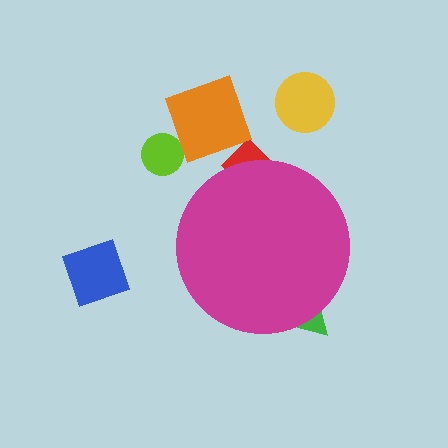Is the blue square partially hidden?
No, the blue square is fully visible.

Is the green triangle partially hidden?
Yes, the green triangle is partially hidden behind the magenta circle.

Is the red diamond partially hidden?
Yes, the red diamond is partially hidden behind the magenta circle.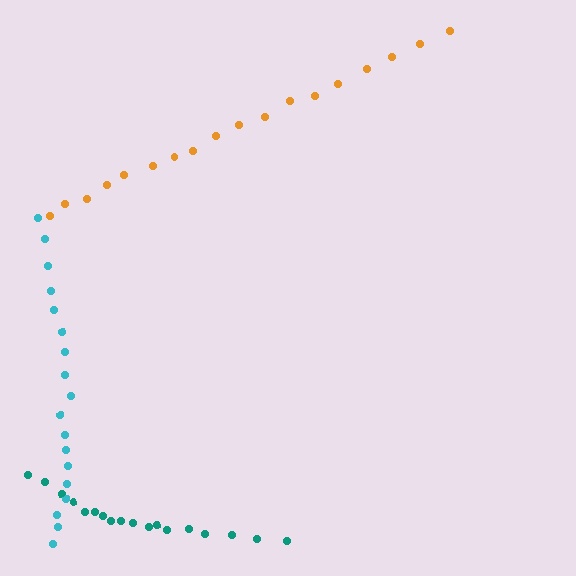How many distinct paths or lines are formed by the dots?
There are 3 distinct paths.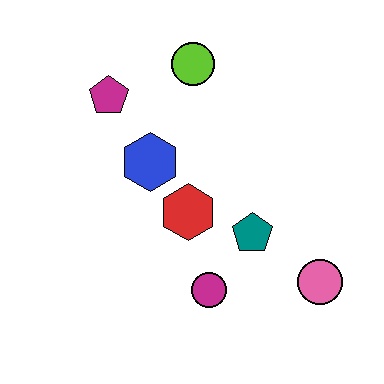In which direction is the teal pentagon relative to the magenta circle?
The teal pentagon is above the magenta circle.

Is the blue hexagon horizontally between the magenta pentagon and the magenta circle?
Yes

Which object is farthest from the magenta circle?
The lime circle is farthest from the magenta circle.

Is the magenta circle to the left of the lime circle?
No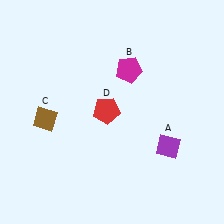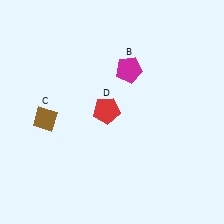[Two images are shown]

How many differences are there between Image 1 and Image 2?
There is 1 difference between the two images.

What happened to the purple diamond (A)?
The purple diamond (A) was removed in Image 2. It was in the bottom-right area of Image 1.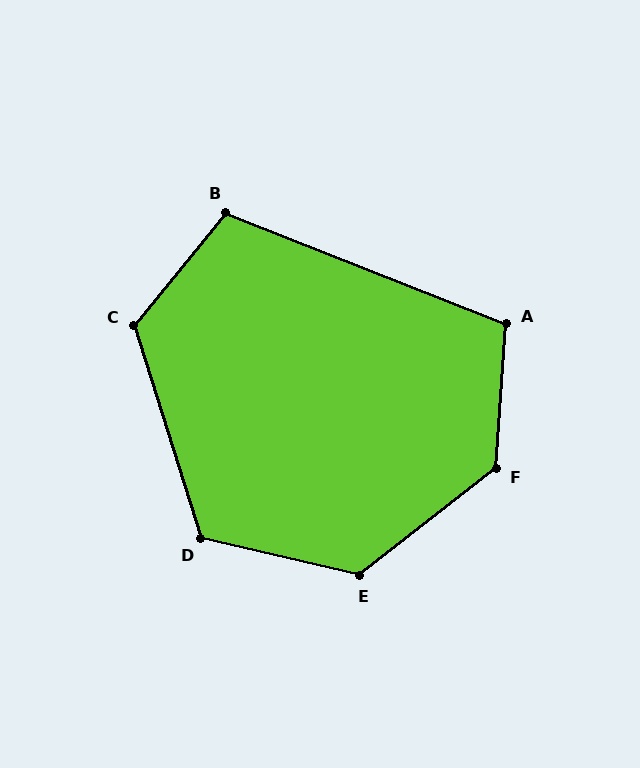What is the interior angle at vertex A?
Approximately 108 degrees (obtuse).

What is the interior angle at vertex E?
Approximately 129 degrees (obtuse).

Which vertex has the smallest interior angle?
B, at approximately 108 degrees.